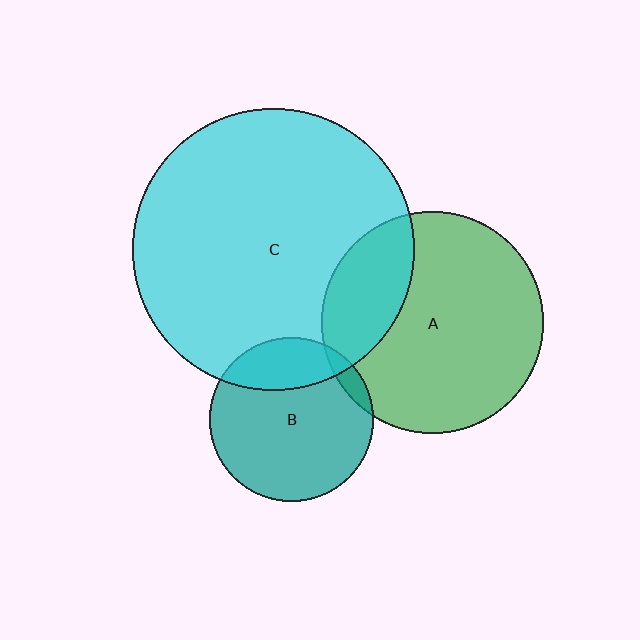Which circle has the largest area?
Circle C (cyan).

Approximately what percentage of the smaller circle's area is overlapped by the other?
Approximately 25%.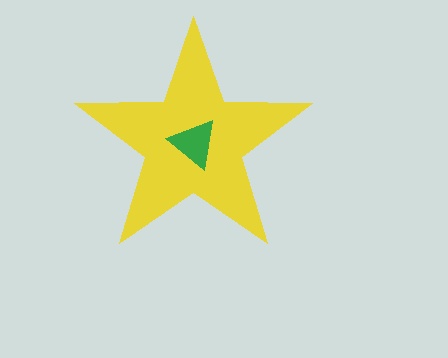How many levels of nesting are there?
2.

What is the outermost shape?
The yellow star.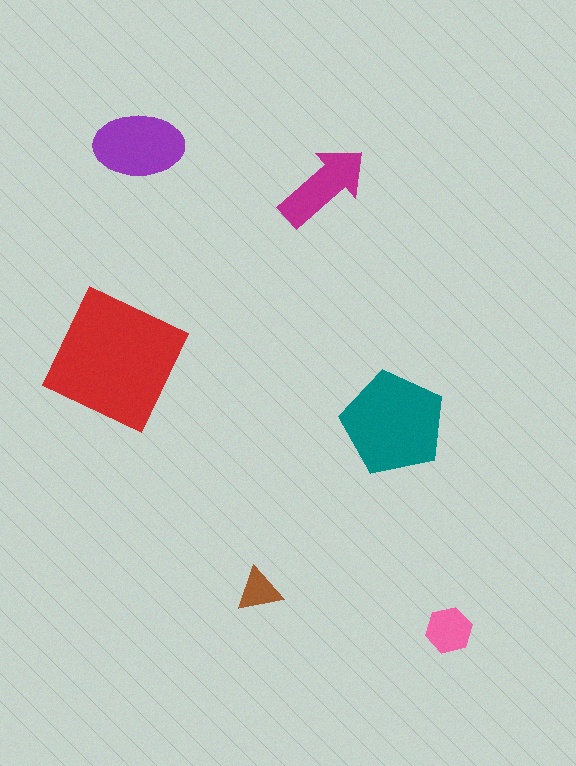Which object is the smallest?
The brown triangle.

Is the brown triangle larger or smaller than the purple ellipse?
Smaller.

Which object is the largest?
The red square.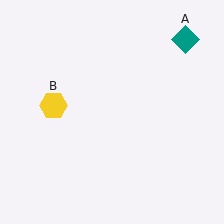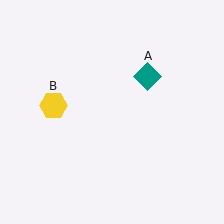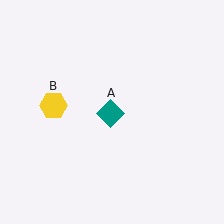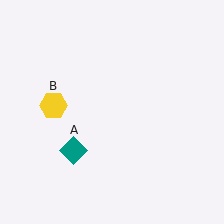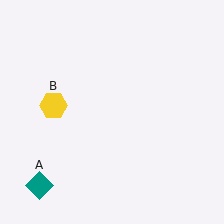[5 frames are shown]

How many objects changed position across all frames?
1 object changed position: teal diamond (object A).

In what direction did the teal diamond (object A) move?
The teal diamond (object A) moved down and to the left.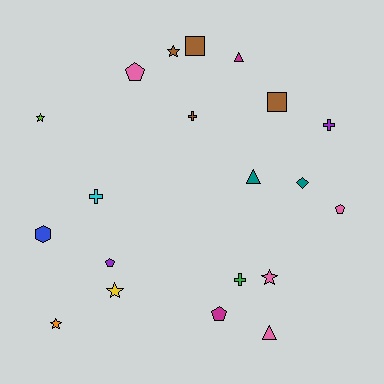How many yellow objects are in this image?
There is 1 yellow object.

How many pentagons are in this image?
There are 4 pentagons.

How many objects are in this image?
There are 20 objects.